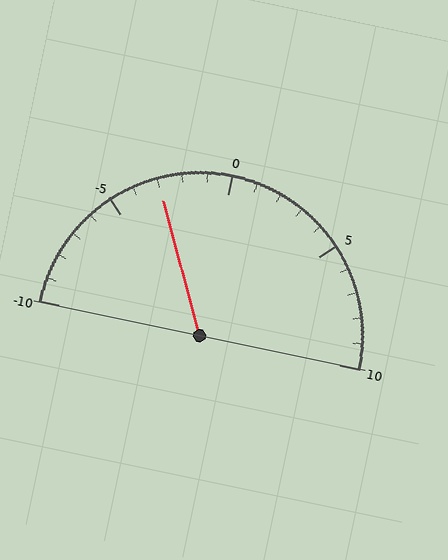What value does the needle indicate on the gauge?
The needle indicates approximately -3.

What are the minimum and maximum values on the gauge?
The gauge ranges from -10 to 10.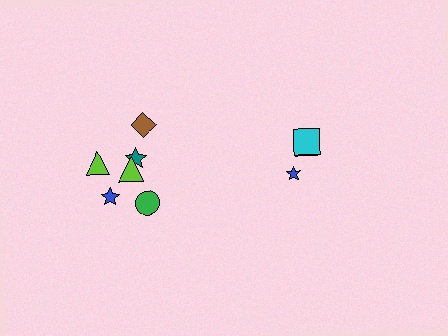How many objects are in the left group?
There are 6 objects.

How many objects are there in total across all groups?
There are 9 objects.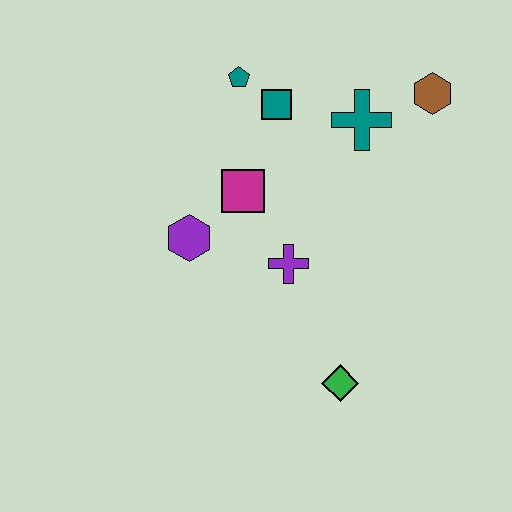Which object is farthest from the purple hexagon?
The brown hexagon is farthest from the purple hexagon.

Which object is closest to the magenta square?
The purple hexagon is closest to the magenta square.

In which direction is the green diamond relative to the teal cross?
The green diamond is below the teal cross.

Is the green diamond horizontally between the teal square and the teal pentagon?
No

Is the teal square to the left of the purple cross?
Yes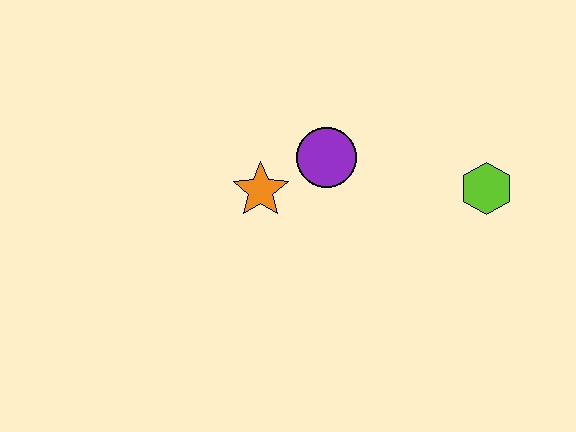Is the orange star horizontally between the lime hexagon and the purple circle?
No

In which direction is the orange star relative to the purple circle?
The orange star is to the left of the purple circle.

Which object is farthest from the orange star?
The lime hexagon is farthest from the orange star.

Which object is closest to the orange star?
The purple circle is closest to the orange star.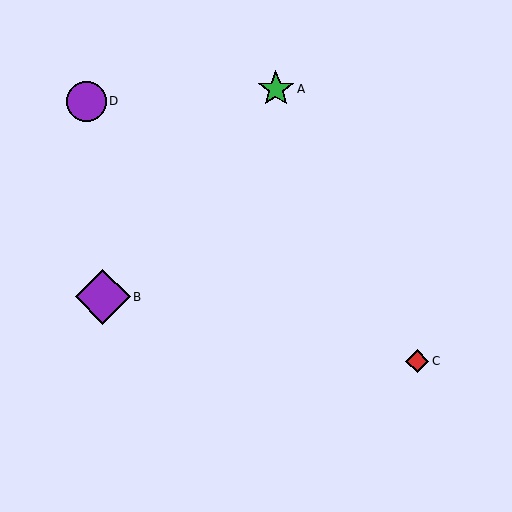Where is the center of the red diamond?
The center of the red diamond is at (417, 361).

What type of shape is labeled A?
Shape A is a green star.